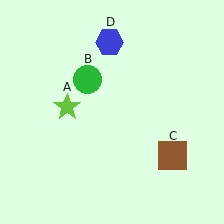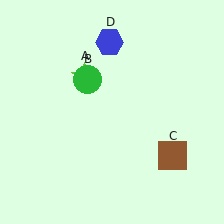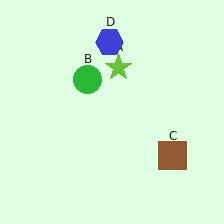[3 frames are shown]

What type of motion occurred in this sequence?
The lime star (object A) rotated clockwise around the center of the scene.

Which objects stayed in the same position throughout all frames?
Green circle (object B) and brown square (object C) and blue hexagon (object D) remained stationary.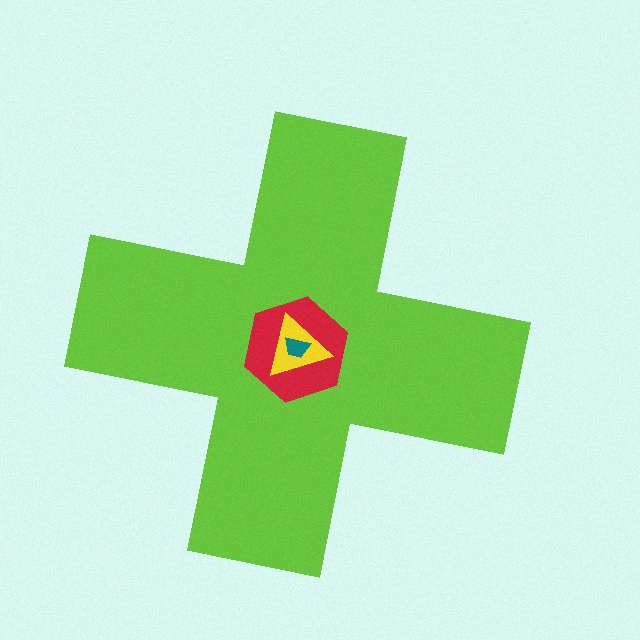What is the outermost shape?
The lime cross.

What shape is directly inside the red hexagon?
The yellow triangle.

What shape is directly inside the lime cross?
The red hexagon.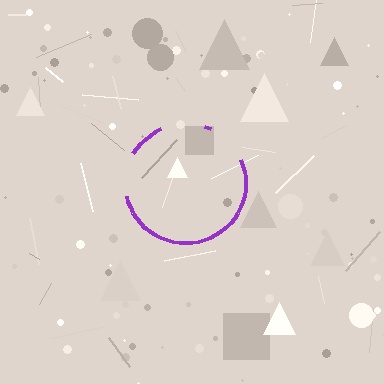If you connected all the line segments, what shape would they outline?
They would outline a circle.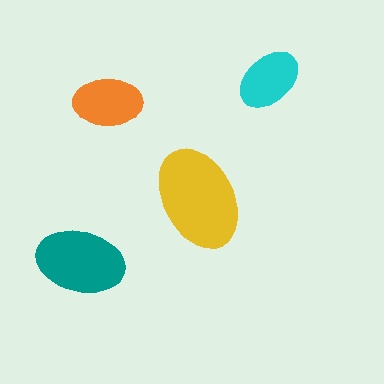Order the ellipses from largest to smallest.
the yellow one, the teal one, the orange one, the cyan one.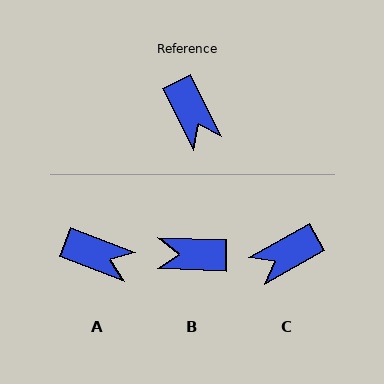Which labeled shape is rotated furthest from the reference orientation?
B, about 118 degrees away.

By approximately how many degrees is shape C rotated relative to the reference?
Approximately 87 degrees clockwise.